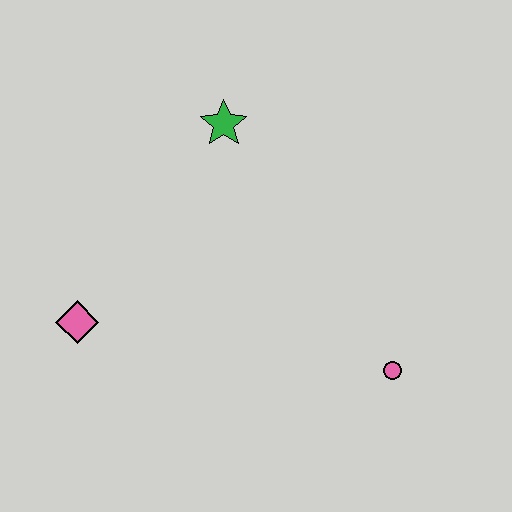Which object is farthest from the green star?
The pink circle is farthest from the green star.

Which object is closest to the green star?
The pink diamond is closest to the green star.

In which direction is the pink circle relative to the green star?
The pink circle is below the green star.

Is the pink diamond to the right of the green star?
No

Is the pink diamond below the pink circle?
No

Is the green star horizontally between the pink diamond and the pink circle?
Yes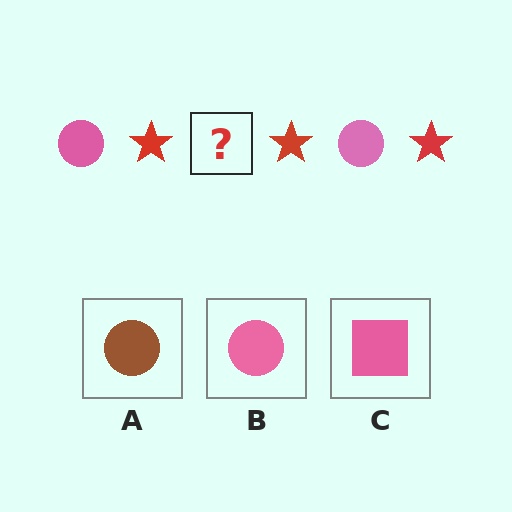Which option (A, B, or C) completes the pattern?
B.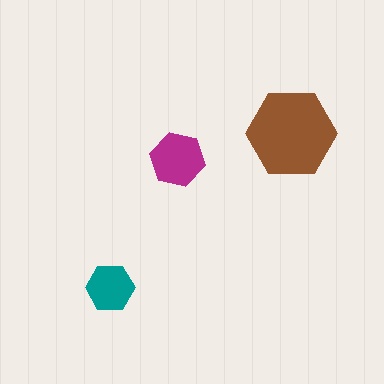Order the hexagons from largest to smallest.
the brown one, the magenta one, the teal one.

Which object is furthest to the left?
The teal hexagon is leftmost.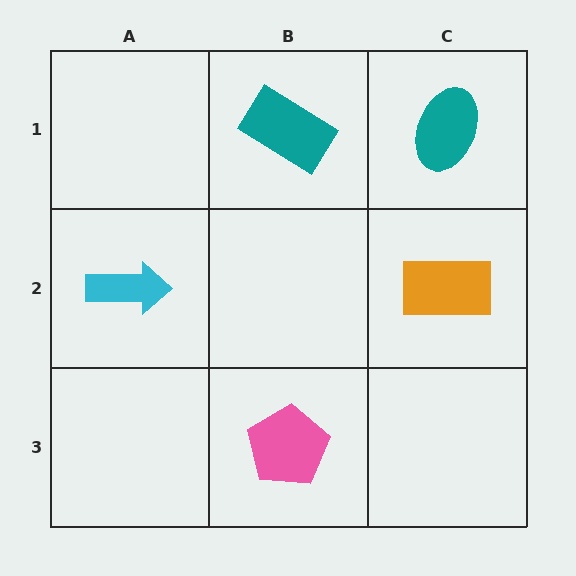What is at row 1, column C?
A teal ellipse.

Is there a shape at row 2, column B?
No, that cell is empty.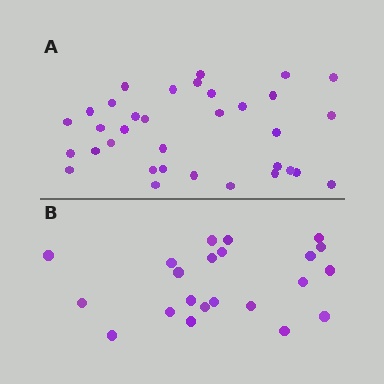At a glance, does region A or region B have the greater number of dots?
Region A (the top region) has more dots.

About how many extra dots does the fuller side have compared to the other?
Region A has roughly 12 or so more dots than region B.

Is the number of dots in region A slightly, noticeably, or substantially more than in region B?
Region A has substantially more. The ratio is roughly 1.5 to 1.